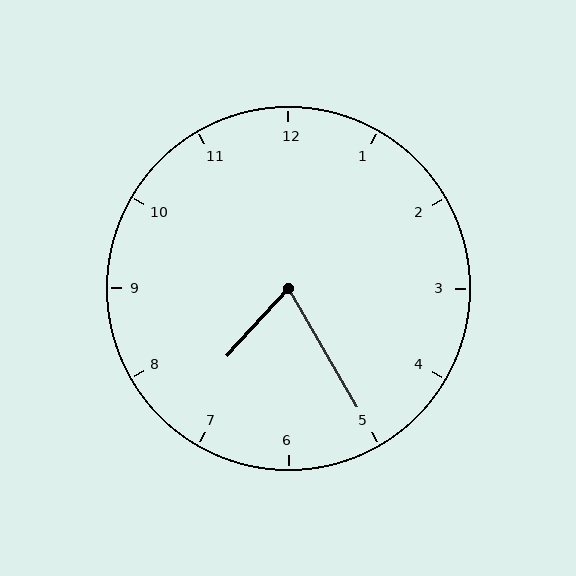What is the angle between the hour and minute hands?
Approximately 72 degrees.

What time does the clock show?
7:25.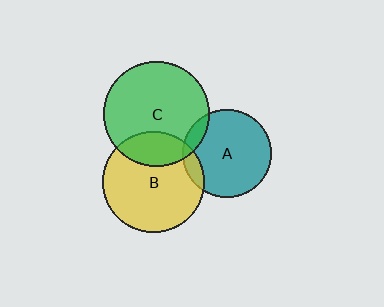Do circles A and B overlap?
Yes.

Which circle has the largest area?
Circle C (green).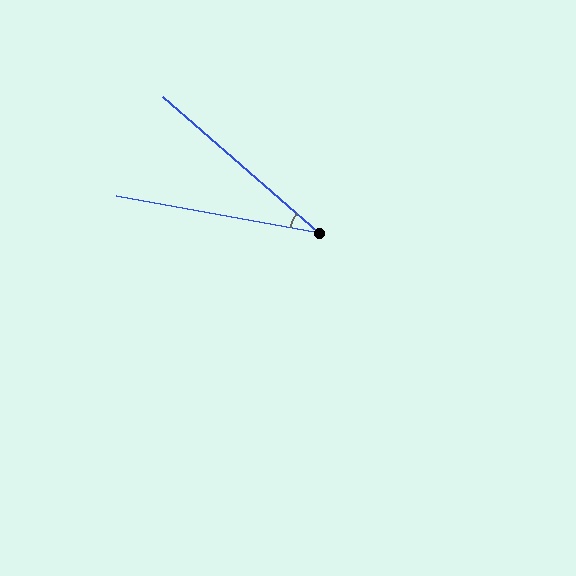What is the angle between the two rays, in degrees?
Approximately 31 degrees.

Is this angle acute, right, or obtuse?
It is acute.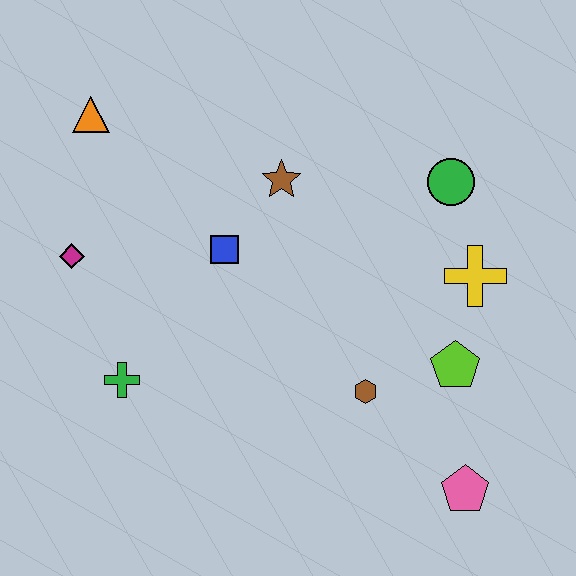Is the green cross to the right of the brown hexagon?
No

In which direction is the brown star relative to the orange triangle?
The brown star is to the right of the orange triangle.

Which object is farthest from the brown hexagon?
The orange triangle is farthest from the brown hexagon.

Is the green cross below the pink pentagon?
No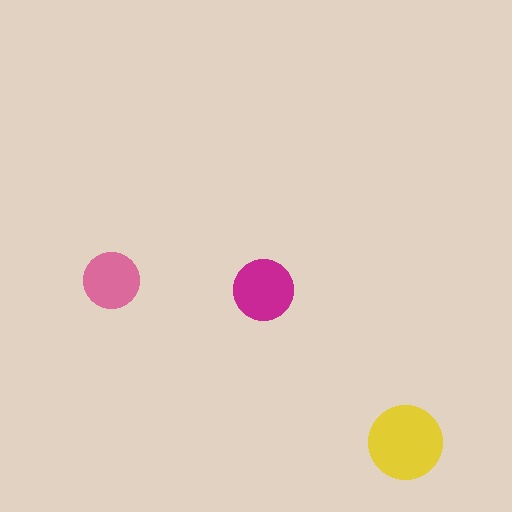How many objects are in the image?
There are 3 objects in the image.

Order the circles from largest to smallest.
the yellow one, the magenta one, the pink one.